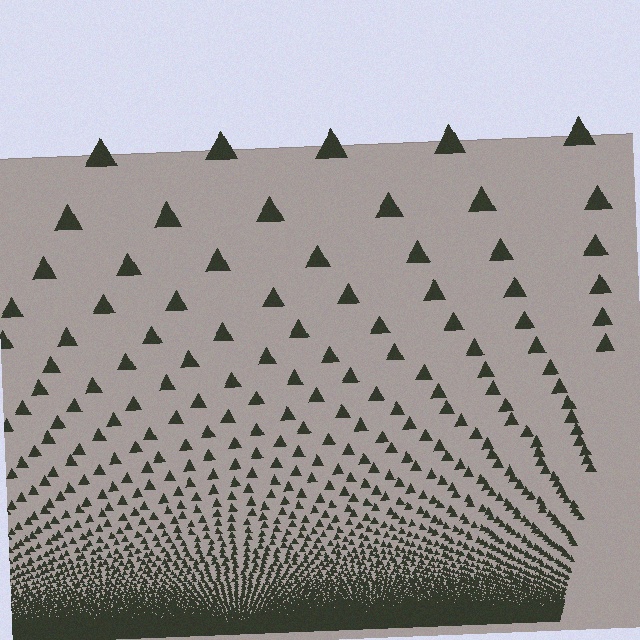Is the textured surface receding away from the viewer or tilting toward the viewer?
The surface appears to tilt toward the viewer. Texture elements get larger and sparser toward the top.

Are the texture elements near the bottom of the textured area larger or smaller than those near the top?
Smaller. The gradient is inverted — elements near the bottom are smaller and denser.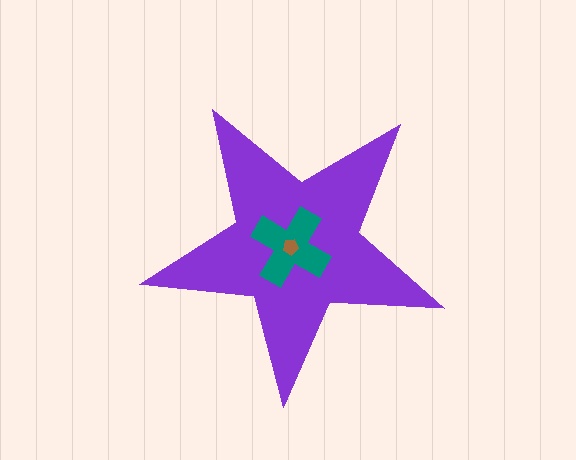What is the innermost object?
The brown pentagon.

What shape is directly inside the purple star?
The teal cross.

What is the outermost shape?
The purple star.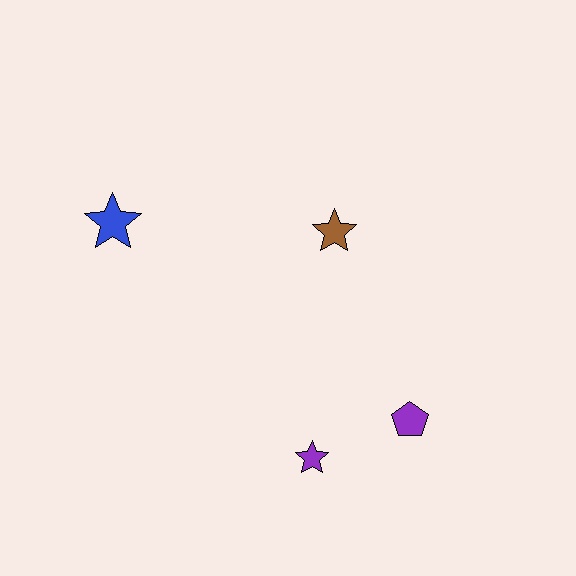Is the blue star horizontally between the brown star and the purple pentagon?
No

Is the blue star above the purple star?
Yes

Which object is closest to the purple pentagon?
The purple star is closest to the purple pentagon.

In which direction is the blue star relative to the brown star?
The blue star is to the left of the brown star.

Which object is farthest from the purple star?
The blue star is farthest from the purple star.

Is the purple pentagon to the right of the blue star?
Yes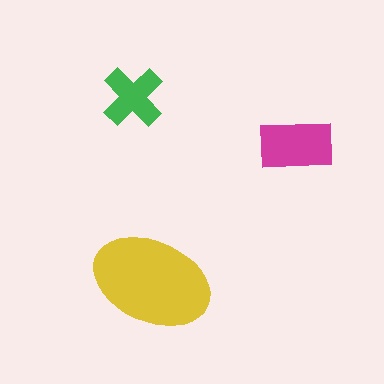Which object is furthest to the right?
The magenta rectangle is rightmost.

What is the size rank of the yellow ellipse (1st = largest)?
1st.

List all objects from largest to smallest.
The yellow ellipse, the magenta rectangle, the green cross.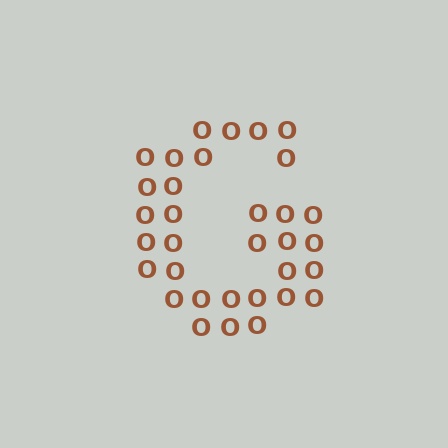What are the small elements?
The small elements are letter O's.